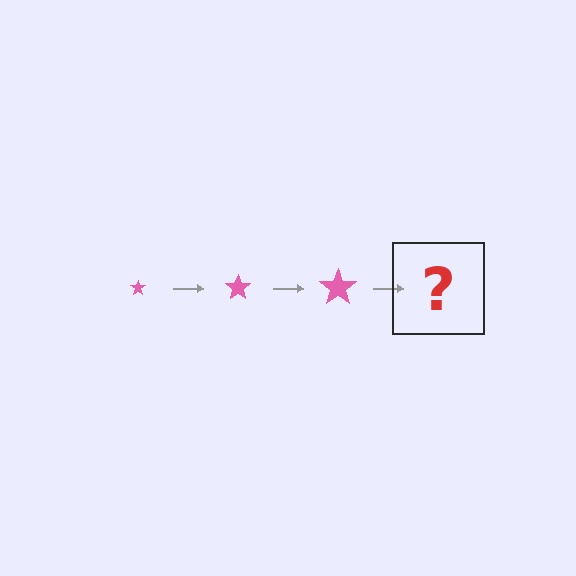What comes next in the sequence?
The next element should be a pink star, larger than the previous one.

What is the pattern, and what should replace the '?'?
The pattern is that the star gets progressively larger each step. The '?' should be a pink star, larger than the previous one.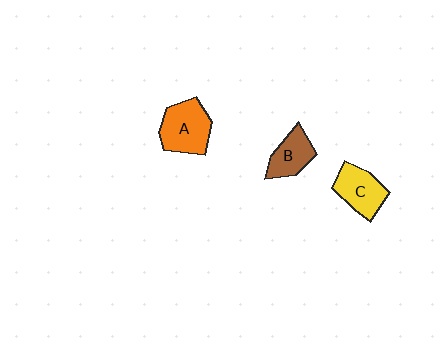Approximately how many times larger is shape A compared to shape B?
Approximately 1.4 times.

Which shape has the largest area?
Shape A (orange).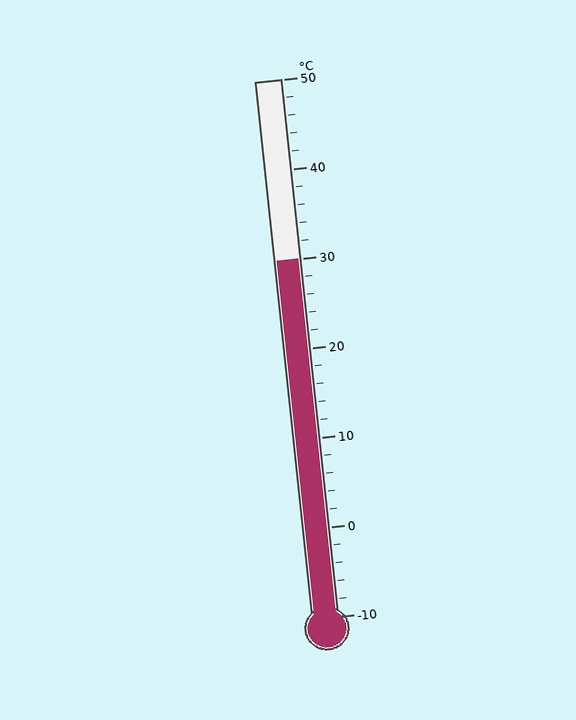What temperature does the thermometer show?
The thermometer shows approximately 30°C.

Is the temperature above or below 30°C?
The temperature is at 30°C.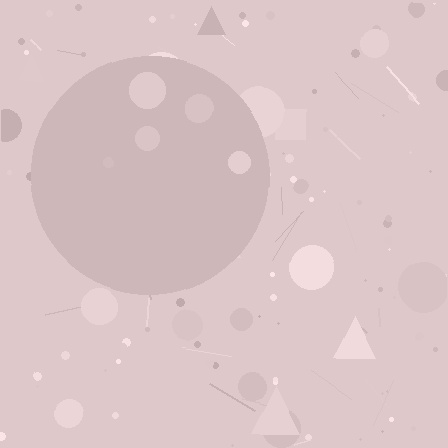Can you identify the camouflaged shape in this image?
The camouflaged shape is a circle.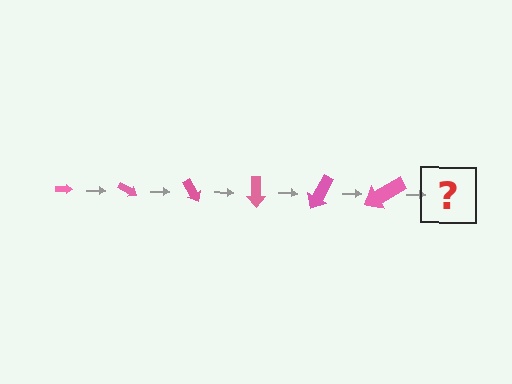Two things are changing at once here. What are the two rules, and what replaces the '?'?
The two rules are that the arrow grows larger each step and it rotates 30 degrees each step. The '?' should be an arrow, larger than the previous one and rotated 180 degrees from the start.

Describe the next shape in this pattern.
It should be an arrow, larger than the previous one and rotated 180 degrees from the start.